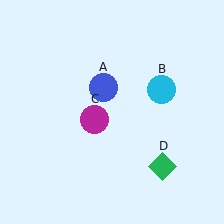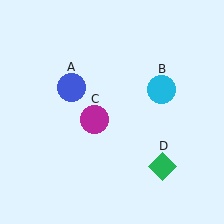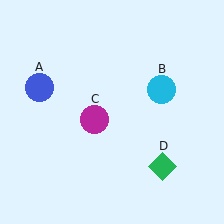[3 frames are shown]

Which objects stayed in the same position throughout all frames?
Cyan circle (object B) and magenta circle (object C) and green diamond (object D) remained stationary.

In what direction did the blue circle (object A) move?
The blue circle (object A) moved left.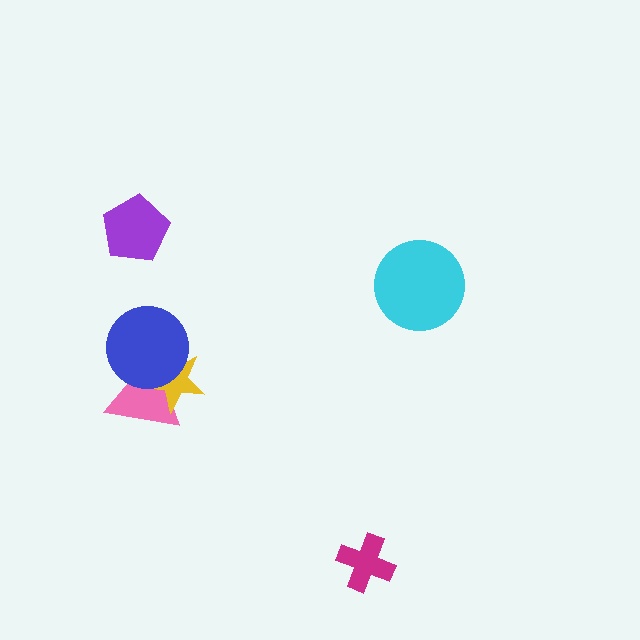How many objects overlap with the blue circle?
2 objects overlap with the blue circle.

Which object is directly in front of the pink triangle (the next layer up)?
The yellow star is directly in front of the pink triangle.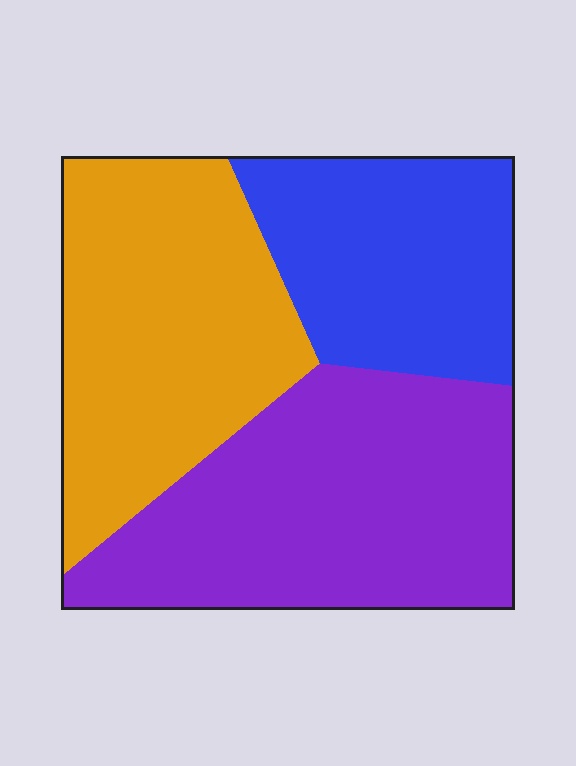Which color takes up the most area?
Purple, at roughly 40%.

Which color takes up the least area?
Blue, at roughly 25%.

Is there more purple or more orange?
Purple.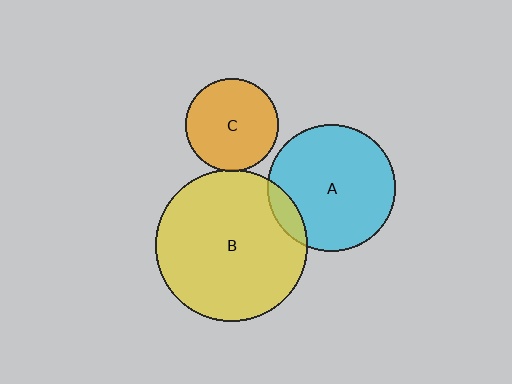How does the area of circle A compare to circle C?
Approximately 1.9 times.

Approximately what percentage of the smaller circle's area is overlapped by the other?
Approximately 10%.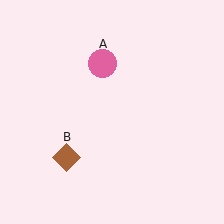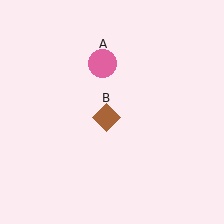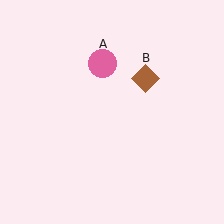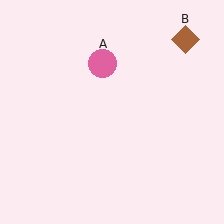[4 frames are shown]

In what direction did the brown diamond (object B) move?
The brown diamond (object B) moved up and to the right.